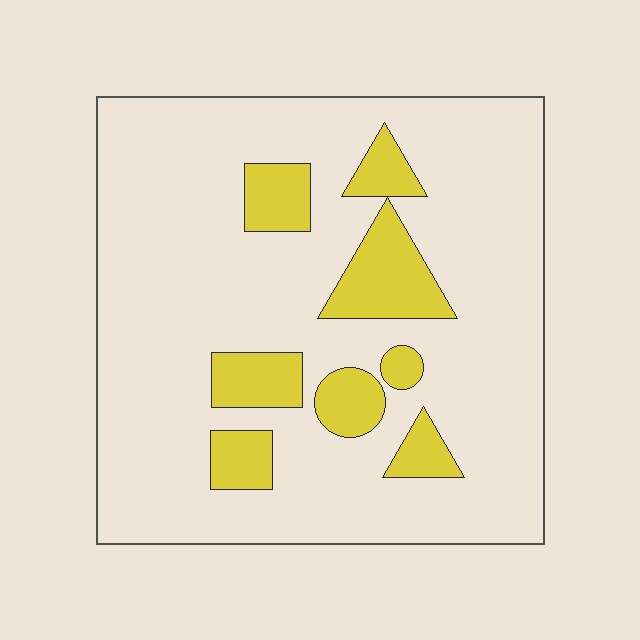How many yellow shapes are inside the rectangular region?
8.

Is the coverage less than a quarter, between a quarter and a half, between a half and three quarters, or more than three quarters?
Less than a quarter.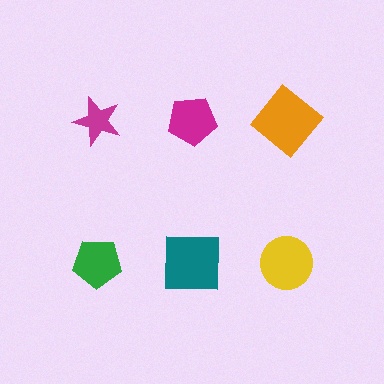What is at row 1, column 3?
An orange diamond.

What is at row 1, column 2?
A magenta pentagon.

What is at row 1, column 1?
A magenta star.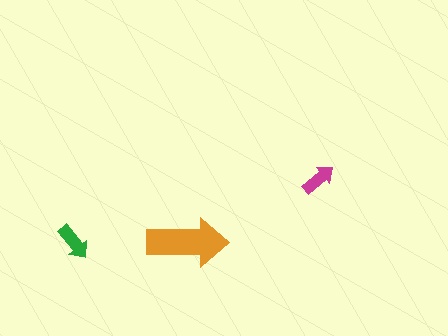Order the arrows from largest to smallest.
the orange one, the green one, the magenta one.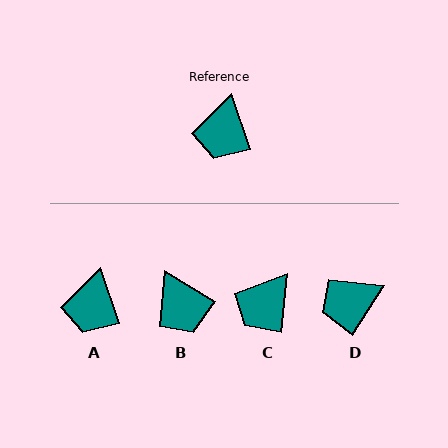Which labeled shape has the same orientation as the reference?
A.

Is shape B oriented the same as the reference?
No, it is off by about 40 degrees.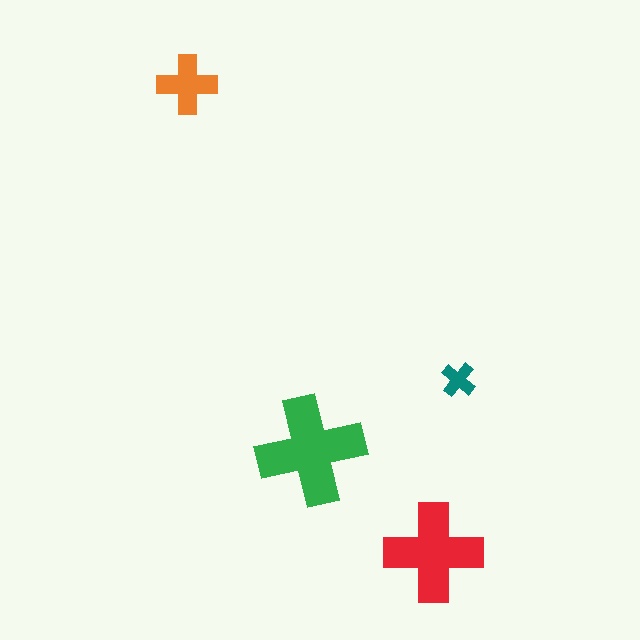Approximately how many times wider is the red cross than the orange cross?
About 1.5 times wider.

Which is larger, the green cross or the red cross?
The green one.